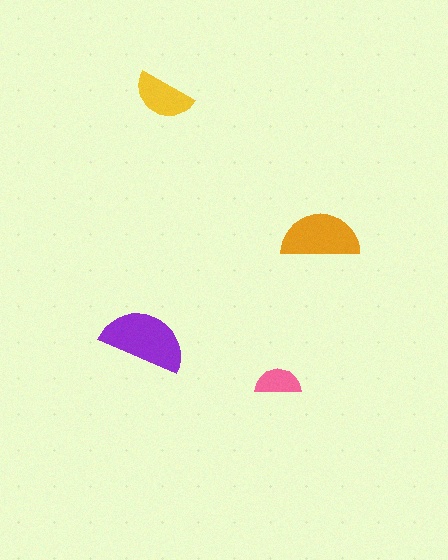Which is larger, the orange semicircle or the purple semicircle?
The purple one.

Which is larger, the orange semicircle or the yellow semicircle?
The orange one.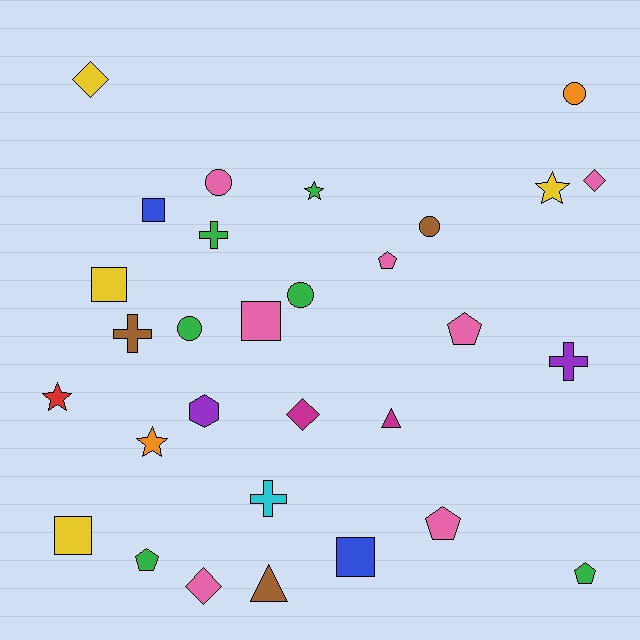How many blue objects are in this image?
There are 2 blue objects.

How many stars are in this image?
There are 4 stars.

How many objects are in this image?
There are 30 objects.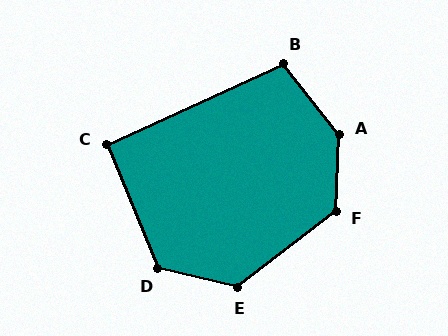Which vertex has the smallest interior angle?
C, at approximately 92 degrees.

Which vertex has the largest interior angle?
A, at approximately 139 degrees.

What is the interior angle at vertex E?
Approximately 129 degrees (obtuse).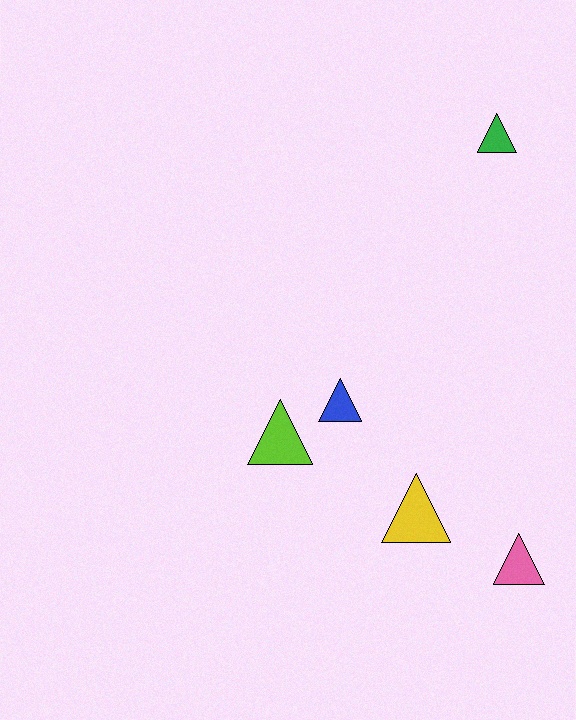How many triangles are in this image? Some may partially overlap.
There are 5 triangles.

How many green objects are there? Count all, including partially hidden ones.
There is 1 green object.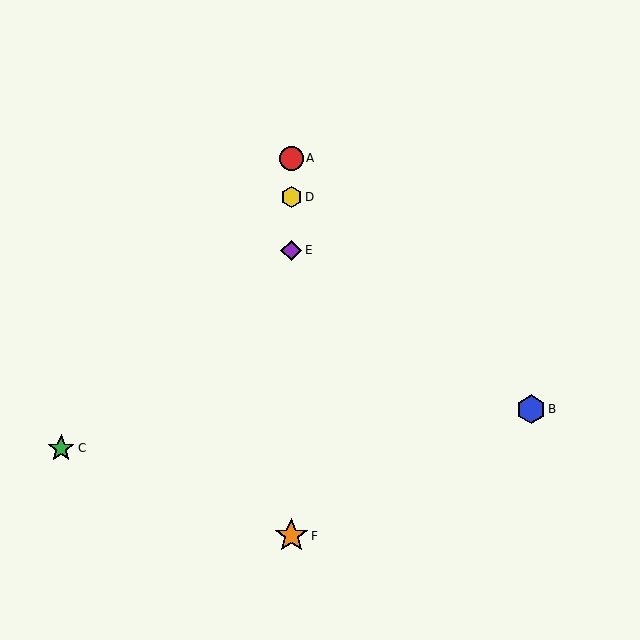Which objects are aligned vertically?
Objects A, D, E, F are aligned vertically.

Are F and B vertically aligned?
No, F is at x≈291 and B is at x≈531.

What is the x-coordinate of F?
Object F is at x≈291.